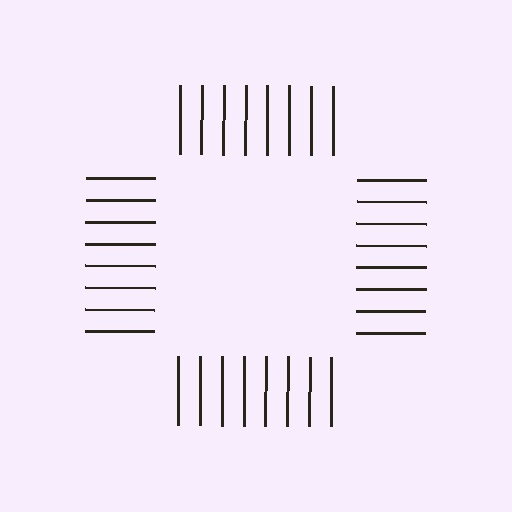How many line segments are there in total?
32 — 8 along each of the 4 edges.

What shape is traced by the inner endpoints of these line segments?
An illusory square — the line segments terminate on its edges but no continuous stroke is drawn.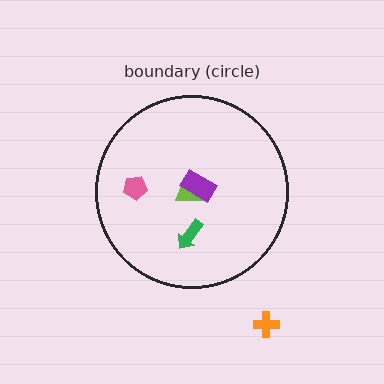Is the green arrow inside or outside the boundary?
Inside.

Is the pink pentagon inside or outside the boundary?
Inside.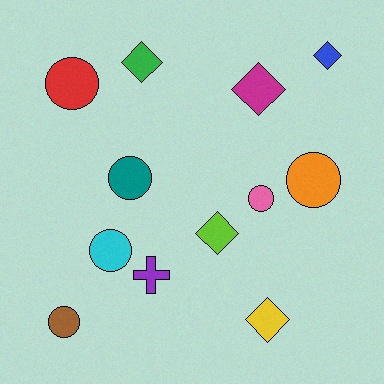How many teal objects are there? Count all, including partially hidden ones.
There is 1 teal object.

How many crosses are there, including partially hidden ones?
There is 1 cross.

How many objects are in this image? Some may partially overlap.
There are 12 objects.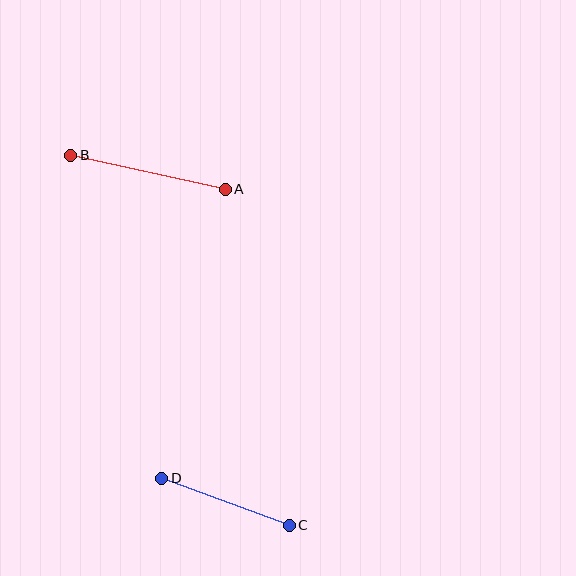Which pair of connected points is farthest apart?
Points A and B are farthest apart.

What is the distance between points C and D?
The distance is approximately 136 pixels.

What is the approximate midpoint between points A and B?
The midpoint is at approximately (148, 172) pixels.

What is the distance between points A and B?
The distance is approximately 158 pixels.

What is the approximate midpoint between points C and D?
The midpoint is at approximately (225, 502) pixels.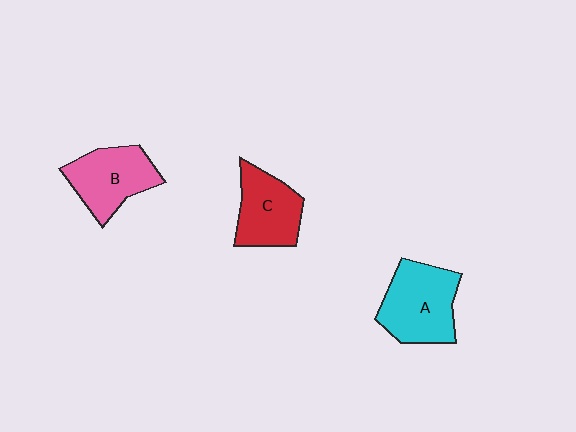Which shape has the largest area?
Shape A (cyan).